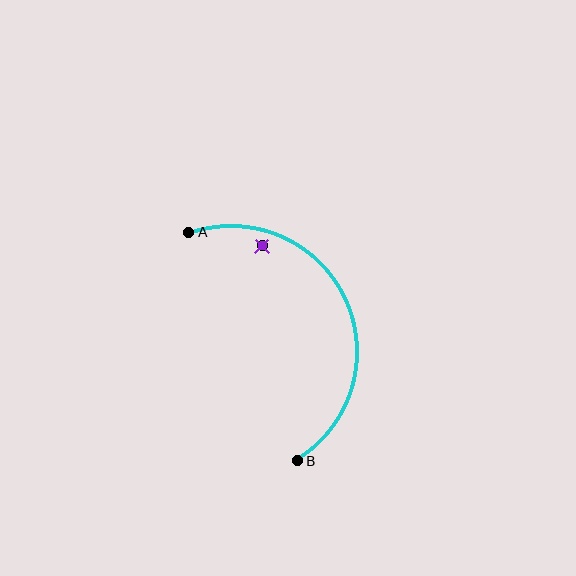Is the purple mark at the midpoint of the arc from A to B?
No — the purple mark does not lie on the arc at all. It sits slightly inside the curve.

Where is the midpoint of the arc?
The arc midpoint is the point on the curve farthest from the straight line joining A and B. It sits to the right of that line.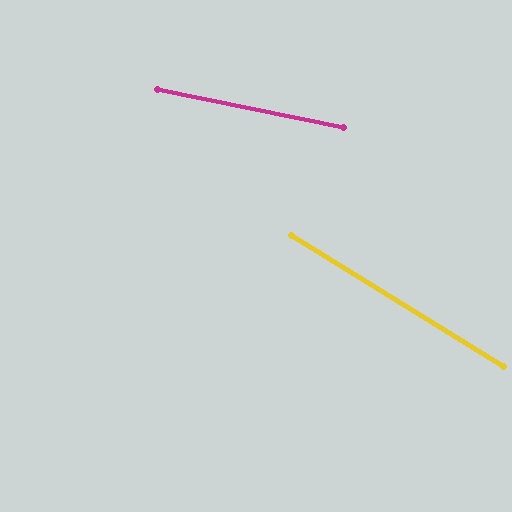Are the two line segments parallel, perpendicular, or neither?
Neither parallel nor perpendicular — they differ by about 20°.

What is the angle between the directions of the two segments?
Approximately 20 degrees.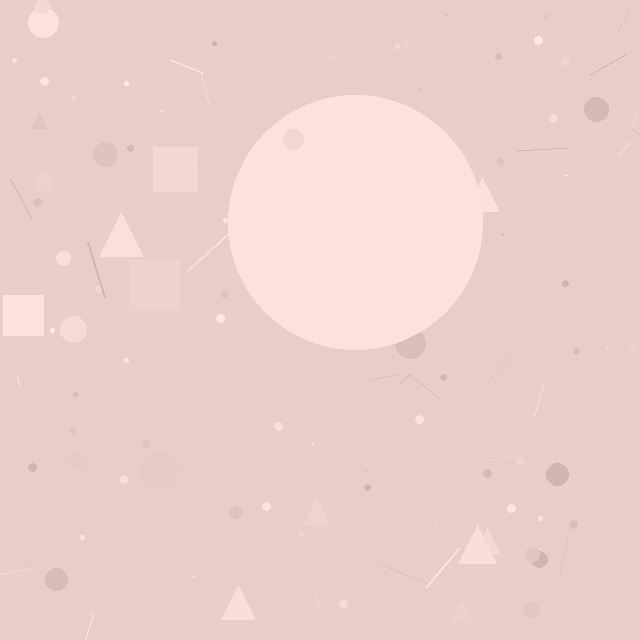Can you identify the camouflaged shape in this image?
The camouflaged shape is a circle.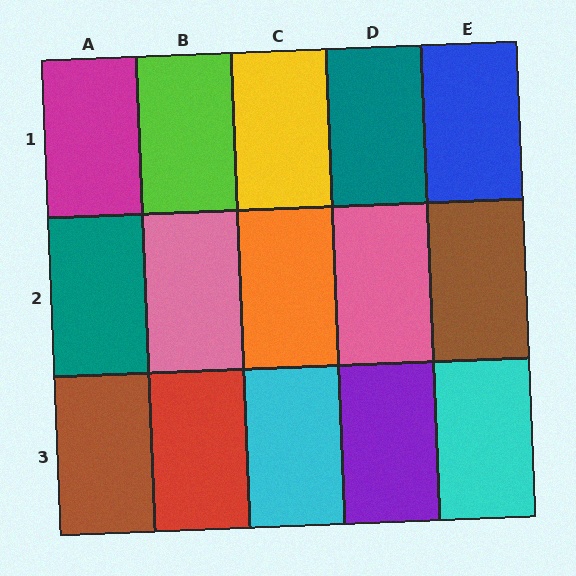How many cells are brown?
2 cells are brown.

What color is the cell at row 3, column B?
Red.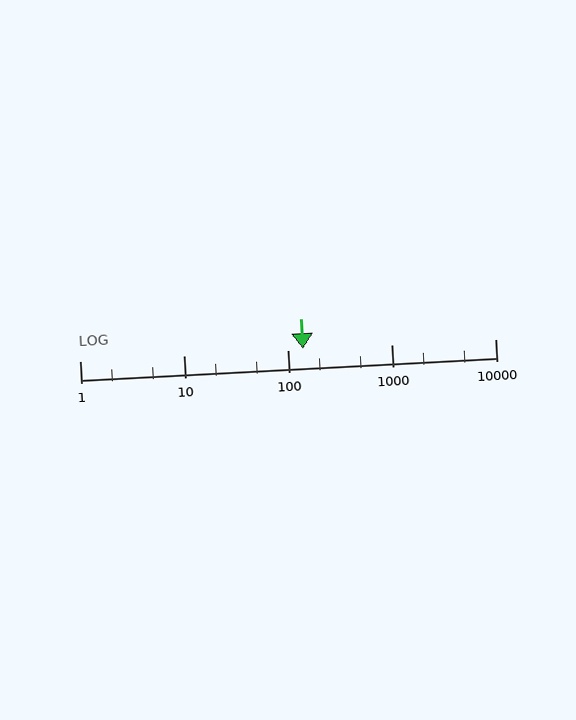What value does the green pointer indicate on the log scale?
The pointer indicates approximately 140.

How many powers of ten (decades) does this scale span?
The scale spans 4 decades, from 1 to 10000.